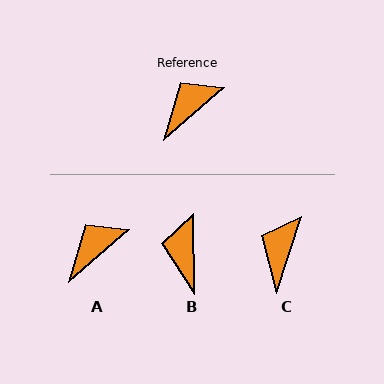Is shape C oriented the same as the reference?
No, it is off by about 31 degrees.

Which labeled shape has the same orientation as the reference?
A.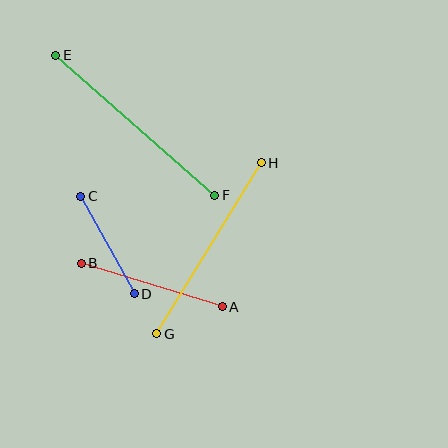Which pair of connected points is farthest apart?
Points E and F are farthest apart.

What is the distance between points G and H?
The distance is approximately 201 pixels.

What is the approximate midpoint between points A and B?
The midpoint is at approximately (152, 285) pixels.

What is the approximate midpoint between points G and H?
The midpoint is at approximately (209, 248) pixels.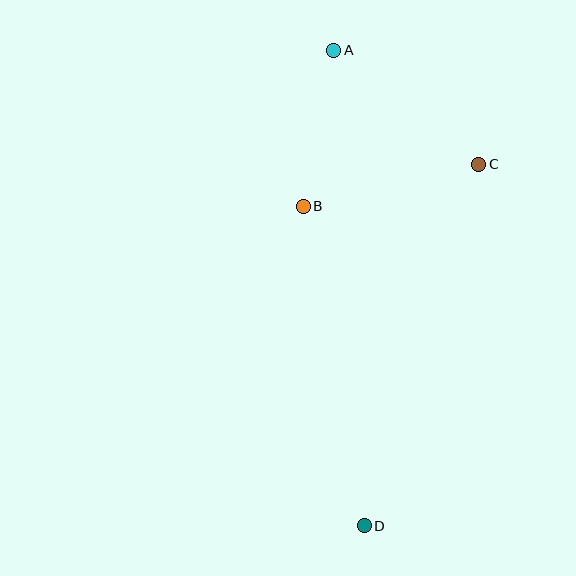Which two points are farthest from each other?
Points A and D are farthest from each other.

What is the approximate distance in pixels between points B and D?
The distance between B and D is approximately 325 pixels.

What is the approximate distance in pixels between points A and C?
The distance between A and C is approximately 184 pixels.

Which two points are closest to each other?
Points A and B are closest to each other.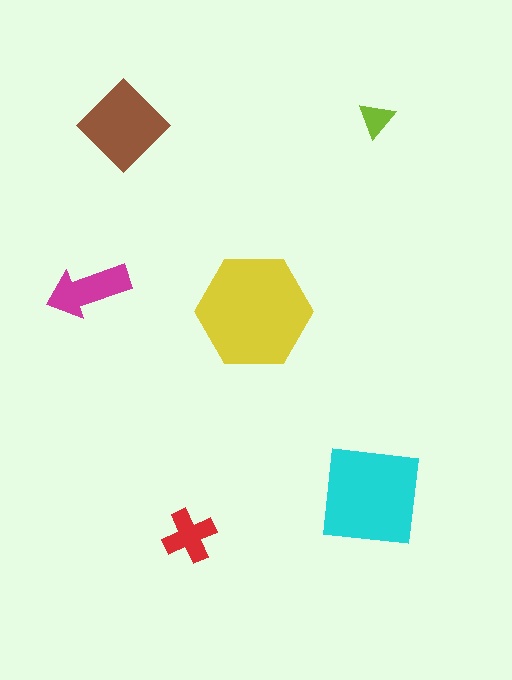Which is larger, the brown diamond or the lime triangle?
The brown diamond.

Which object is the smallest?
The lime triangle.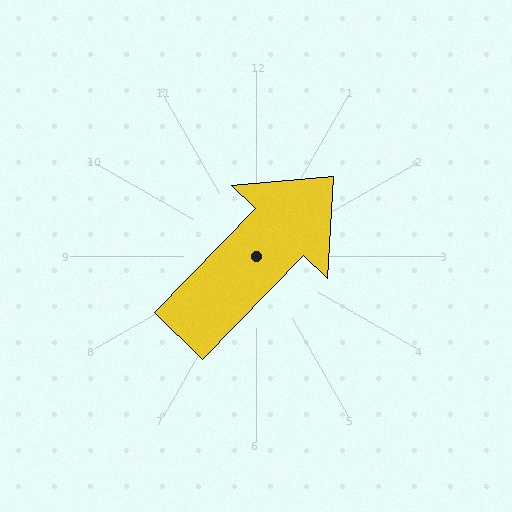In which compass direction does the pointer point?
Northeast.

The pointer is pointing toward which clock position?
Roughly 1 o'clock.